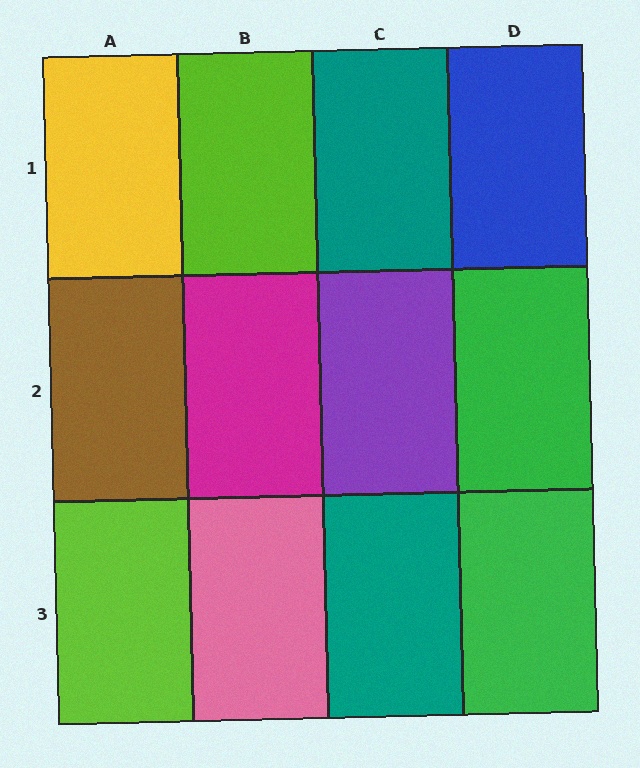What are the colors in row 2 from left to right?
Brown, magenta, purple, green.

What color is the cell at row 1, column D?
Blue.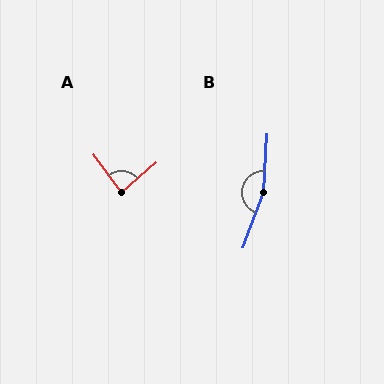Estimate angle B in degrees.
Approximately 163 degrees.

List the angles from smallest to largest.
A (86°), B (163°).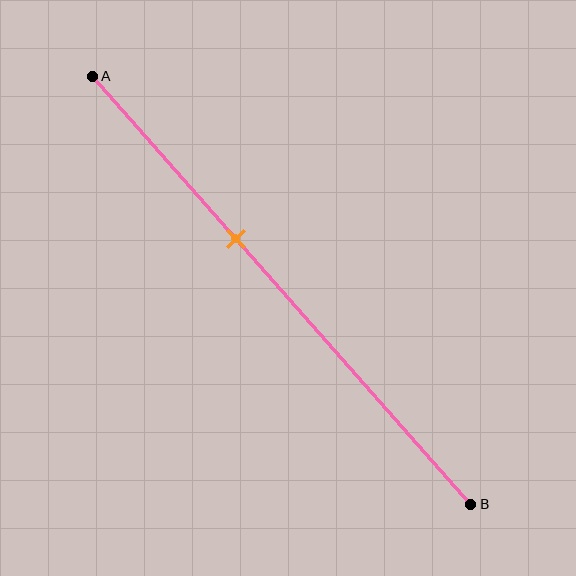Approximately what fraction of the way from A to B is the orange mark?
The orange mark is approximately 40% of the way from A to B.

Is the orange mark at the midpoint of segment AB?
No, the mark is at about 40% from A, not at the 50% midpoint.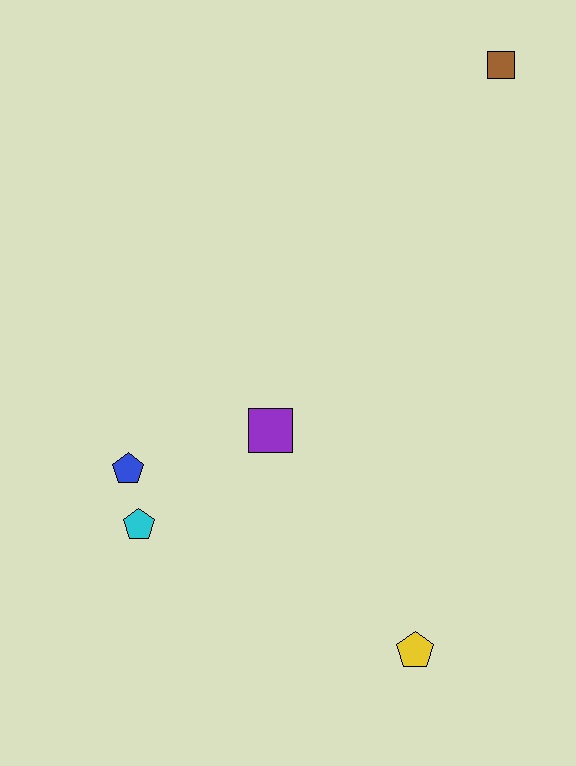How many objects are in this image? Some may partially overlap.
There are 5 objects.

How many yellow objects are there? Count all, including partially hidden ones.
There is 1 yellow object.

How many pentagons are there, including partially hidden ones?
There are 3 pentagons.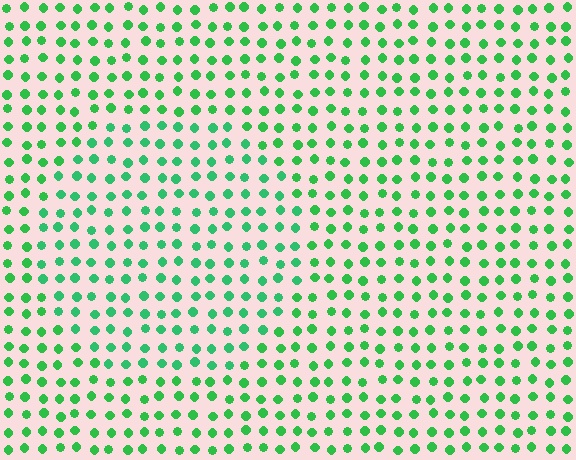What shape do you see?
I see a circle.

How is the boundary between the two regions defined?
The boundary is defined purely by a slight shift in hue (about 16 degrees). Spacing, size, and orientation are identical on both sides.